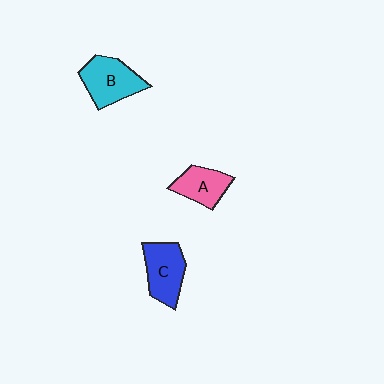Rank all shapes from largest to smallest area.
From largest to smallest: B (cyan), C (blue), A (pink).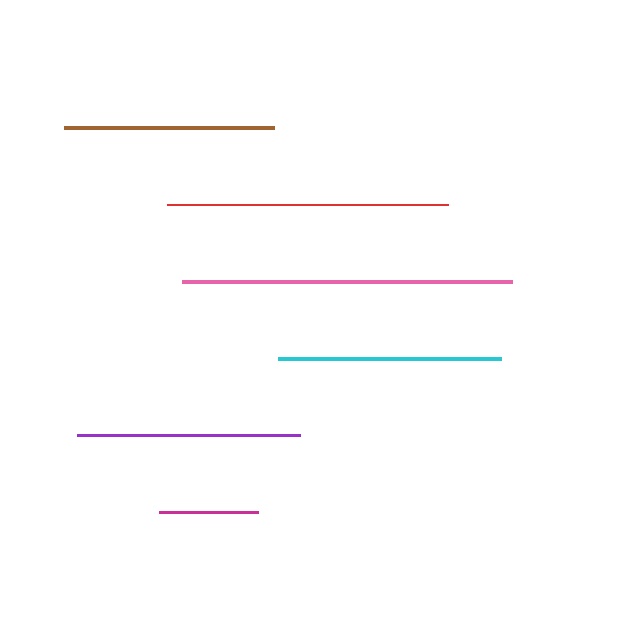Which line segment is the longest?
The pink line is the longest at approximately 330 pixels.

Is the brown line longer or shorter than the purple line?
The purple line is longer than the brown line.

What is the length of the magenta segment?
The magenta segment is approximately 99 pixels long.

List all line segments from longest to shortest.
From longest to shortest: pink, red, cyan, purple, brown, magenta.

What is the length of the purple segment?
The purple segment is approximately 223 pixels long.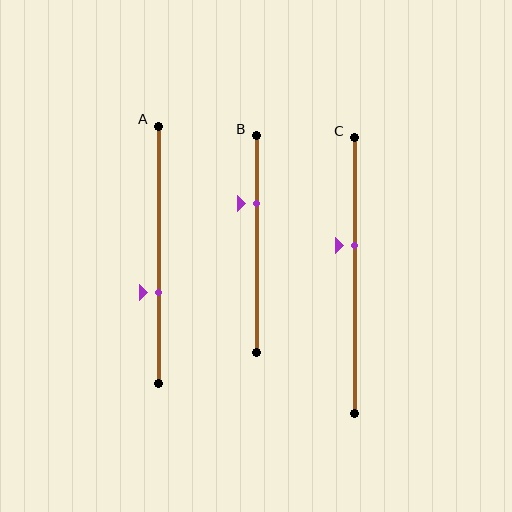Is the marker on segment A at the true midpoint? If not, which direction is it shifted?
No, the marker on segment A is shifted downward by about 15% of the segment length.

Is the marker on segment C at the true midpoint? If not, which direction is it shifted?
No, the marker on segment C is shifted upward by about 11% of the segment length.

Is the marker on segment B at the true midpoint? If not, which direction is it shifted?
No, the marker on segment B is shifted upward by about 19% of the segment length.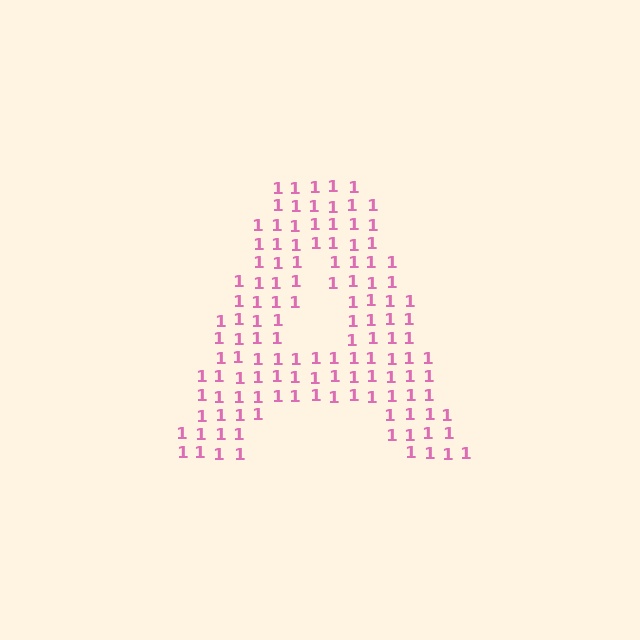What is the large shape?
The large shape is the letter A.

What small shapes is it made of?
It is made of small digit 1's.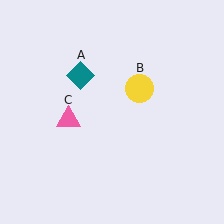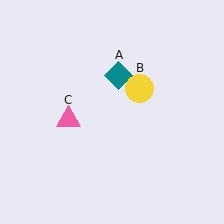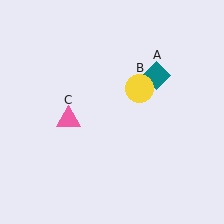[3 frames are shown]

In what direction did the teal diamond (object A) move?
The teal diamond (object A) moved right.